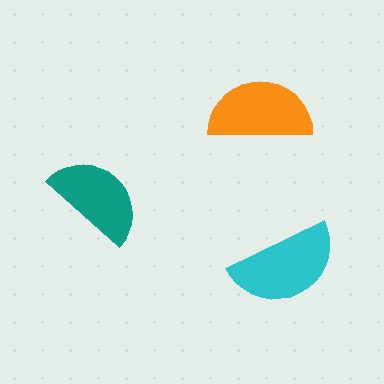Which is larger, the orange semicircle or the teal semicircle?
The orange one.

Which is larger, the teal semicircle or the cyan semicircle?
The cyan one.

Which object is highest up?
The orange semicircle is topmost.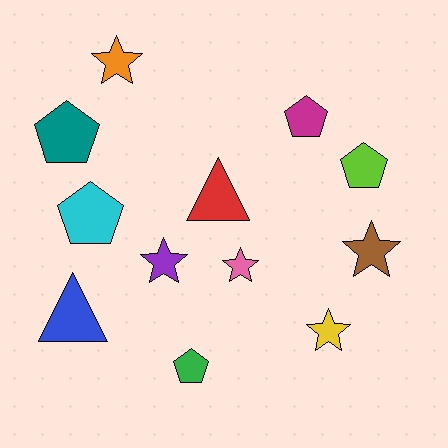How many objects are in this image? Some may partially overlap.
There are 12 objects.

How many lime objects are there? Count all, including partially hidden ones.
There is 1 lime object.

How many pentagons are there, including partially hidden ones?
There are 5 pentagons.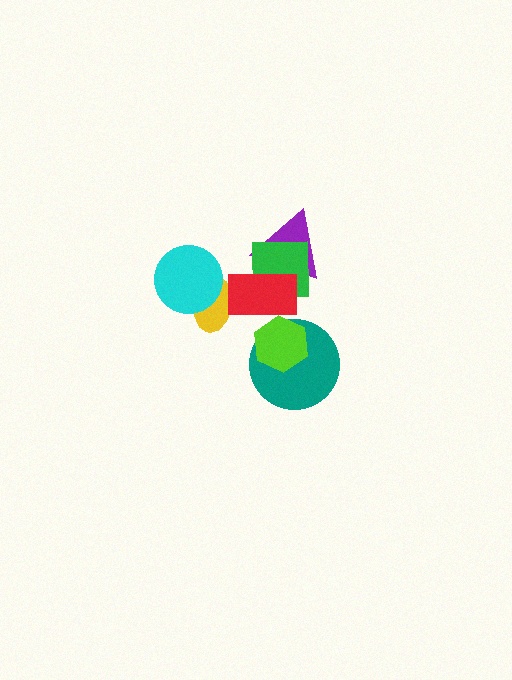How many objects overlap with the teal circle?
1 object overlaps with the teal circle.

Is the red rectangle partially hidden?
Yes, it is partially covered by another shape.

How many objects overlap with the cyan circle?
1 object overlaps with the cyan circle.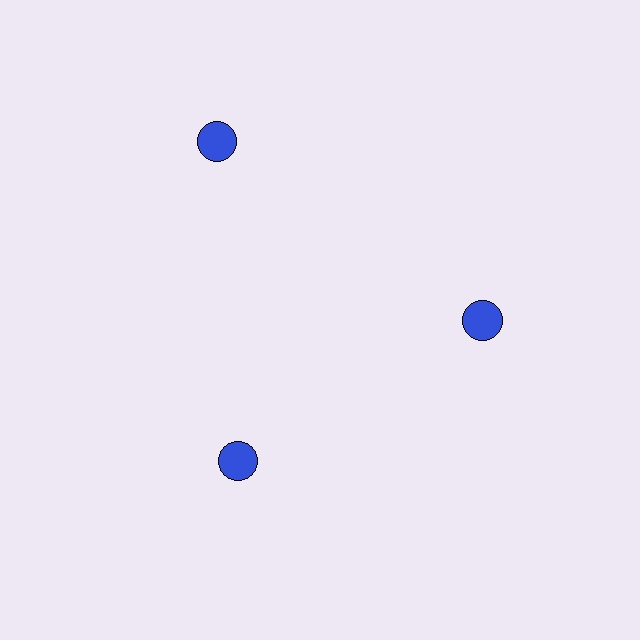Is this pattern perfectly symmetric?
No. The 3 blue circles are arranged in a ring, but one element near the 11 o'clock position is pushed outward from the center, breaking the 3-fold rotational symmetry.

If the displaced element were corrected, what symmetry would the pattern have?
It would have 3-fold rotational symmetry — the pattern would map onto itself every 120 degrees.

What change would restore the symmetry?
The symmetry would be restored by moving it inward, back onto the ring so that all 3 circles sit at equal angles and equal distance from the center.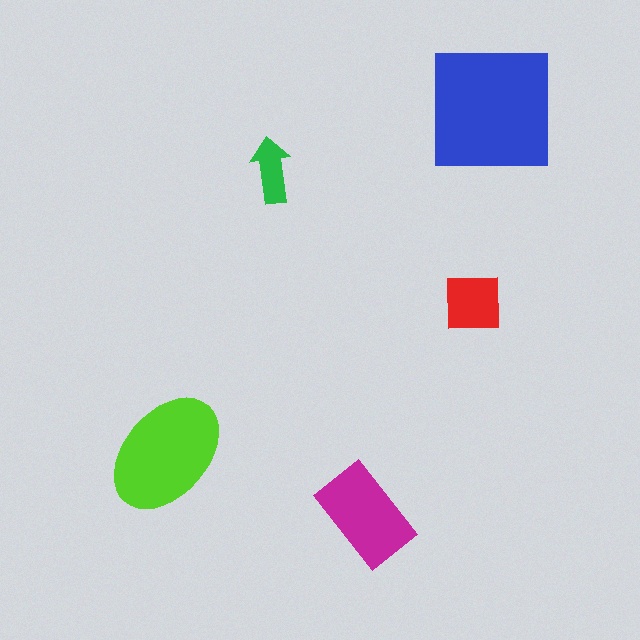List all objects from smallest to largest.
The green arrow, the red square, the magenta rectangle, the lime ellipse, the blue square.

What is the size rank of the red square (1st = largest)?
4th.